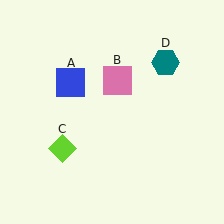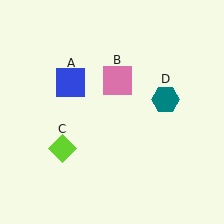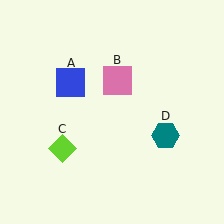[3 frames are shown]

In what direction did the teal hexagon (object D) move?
The teal hexagon (object D) moved down.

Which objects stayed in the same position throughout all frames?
Blue square (object A) and pink square (object B) and lime diamond (object C) remained stationary.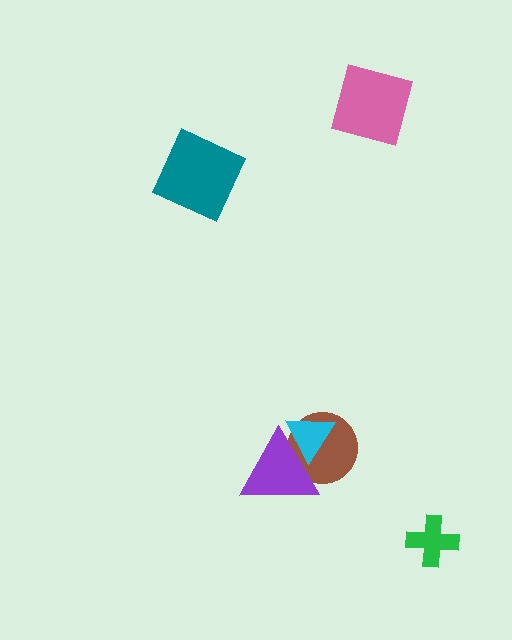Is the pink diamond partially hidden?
No, no other shape covers it.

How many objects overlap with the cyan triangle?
2 objects overlap with the cyan triangle.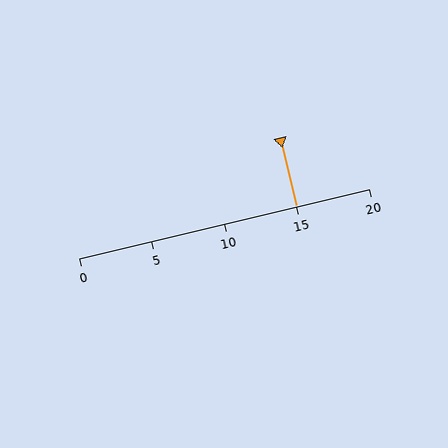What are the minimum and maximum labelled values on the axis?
The axis runs from 0 to 20.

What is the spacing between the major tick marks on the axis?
The major ticks are spaced 5 apart.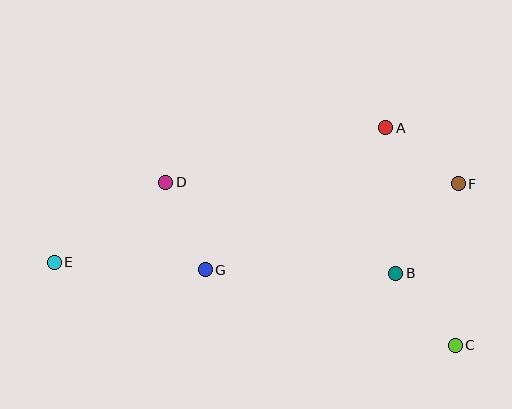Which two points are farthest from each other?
Points E and F are farthest from each other.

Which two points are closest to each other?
Points A and F are closest to each other.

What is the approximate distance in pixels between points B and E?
The distance between B and E is approximately 341 pixels.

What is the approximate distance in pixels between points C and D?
The distance between C and D is approximately 332 pixels.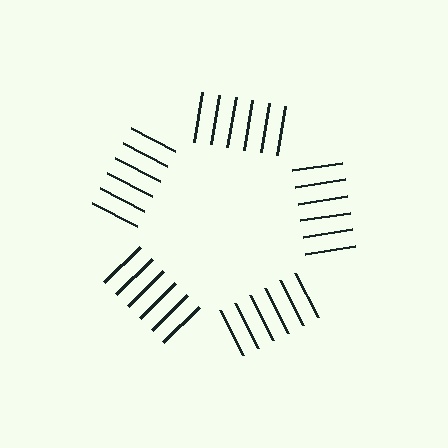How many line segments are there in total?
30 — 6 along each of the 5 edges.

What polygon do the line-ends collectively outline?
An illusory pentagon — the line segments terminate on its edges but no continuous stroke is drawn.